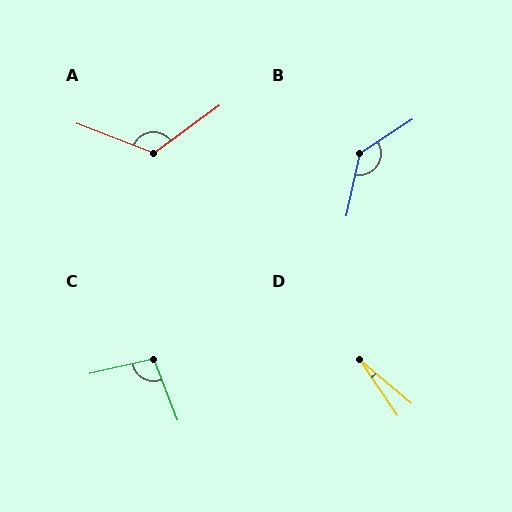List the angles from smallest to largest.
D (15°), C (99°), A (123°), B (135°).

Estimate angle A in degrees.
Approximately 123 degrees.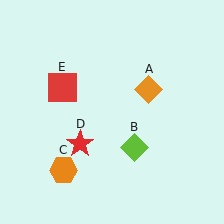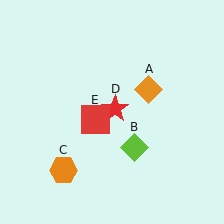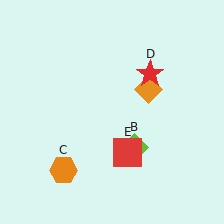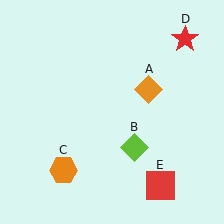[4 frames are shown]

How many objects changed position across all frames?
2 objects changed position: red star (object D), red square (object E).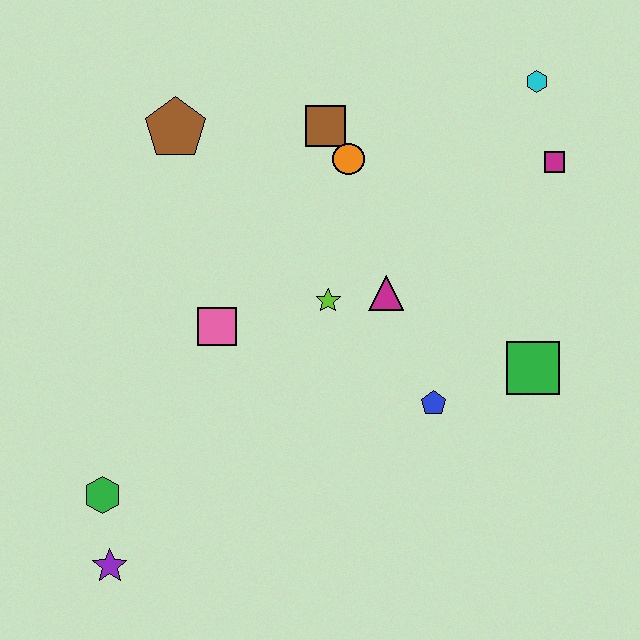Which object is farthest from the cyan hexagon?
The purple star is farthest from the cyan hexagon.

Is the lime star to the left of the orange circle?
Yes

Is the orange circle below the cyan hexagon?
Yes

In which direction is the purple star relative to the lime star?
The purple star is below the lime star.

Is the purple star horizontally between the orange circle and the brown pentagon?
No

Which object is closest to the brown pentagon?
The brown square is closest to the brown pentagon.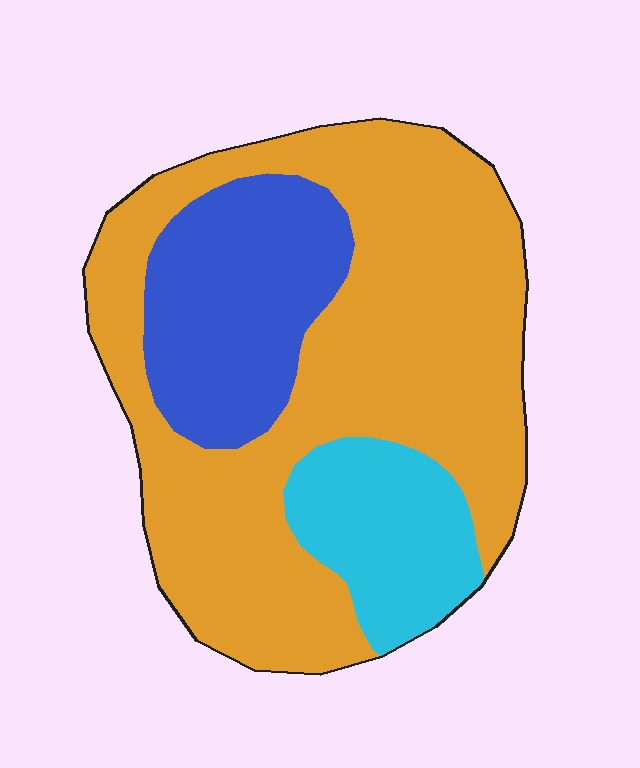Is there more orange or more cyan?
Orange.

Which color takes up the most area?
Orange, at roughly 65%.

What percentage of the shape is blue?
Blue takes up about one fifth (1/5) of the shape.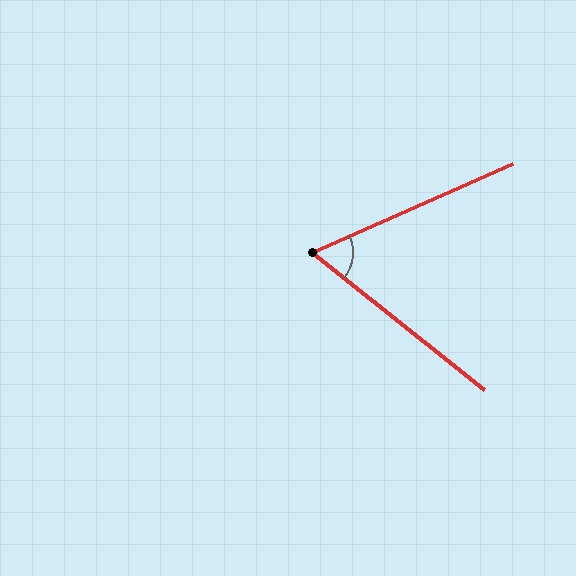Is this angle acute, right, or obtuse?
It is acute.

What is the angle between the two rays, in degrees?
Approximately 62 degrees.